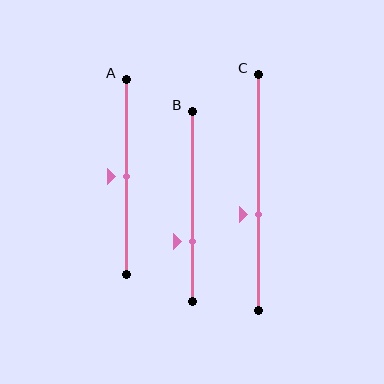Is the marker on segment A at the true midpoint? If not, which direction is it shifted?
Yes, the marker on segment A is at the true midpoint.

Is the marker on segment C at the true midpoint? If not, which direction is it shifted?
No, the marker on segment C is shifted downward by about 9% of the segment length.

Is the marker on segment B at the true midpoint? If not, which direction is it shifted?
No, the marker on segment B is shifted downward by about 18% of the segment length.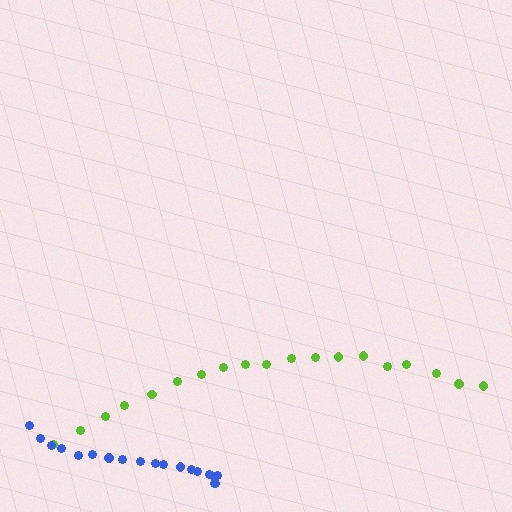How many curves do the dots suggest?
There are 2 distinct paths.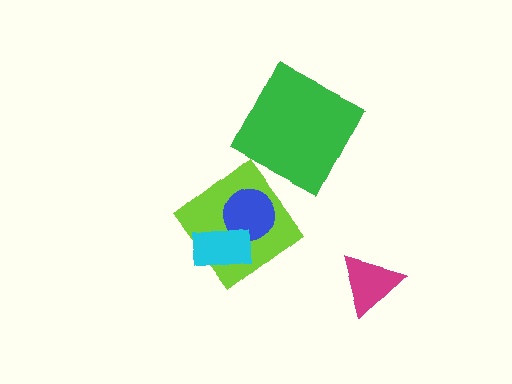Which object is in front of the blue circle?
The cyan rectangle is in front of the blue circle.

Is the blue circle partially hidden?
Yes, it is partially covered by another shape.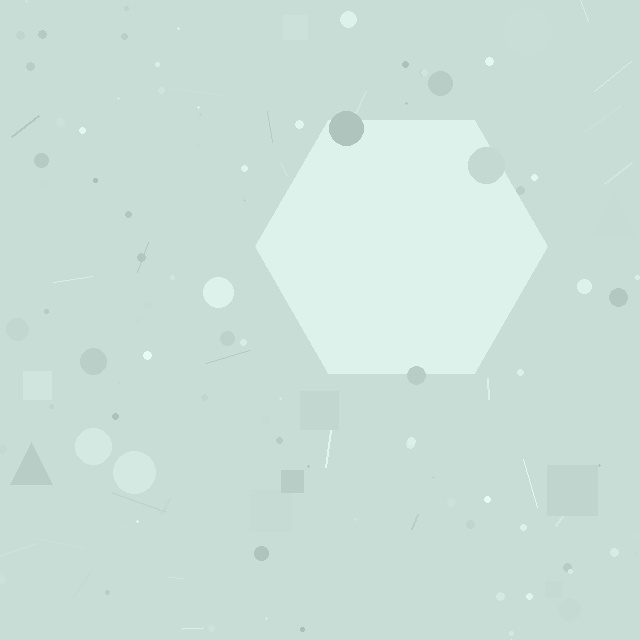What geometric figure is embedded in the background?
A hexagon is embedded in the background.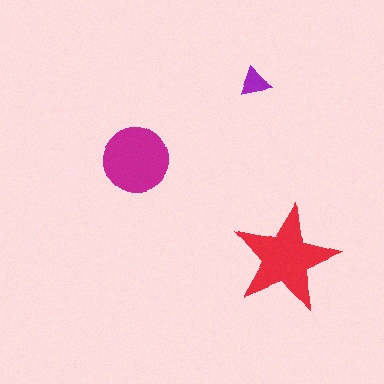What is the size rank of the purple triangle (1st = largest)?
3rd.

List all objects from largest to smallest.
The red star, the magenta circle, the purple triangle.